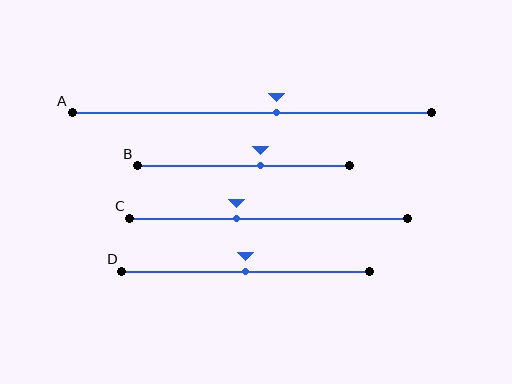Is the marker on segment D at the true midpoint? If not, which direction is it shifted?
Yes, the marker on segment D is at the true midpoint.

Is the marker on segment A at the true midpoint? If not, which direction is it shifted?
No, the marker on segment A is shifted to the right by about 7% of the segment length.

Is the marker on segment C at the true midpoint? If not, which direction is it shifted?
No, the marker on segment C is shifted to the left by about 12% of the segment length.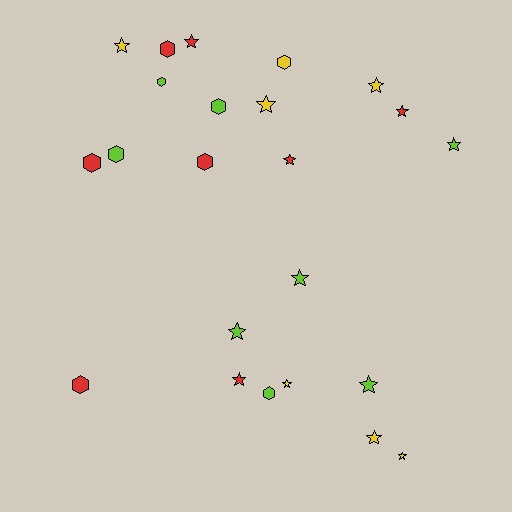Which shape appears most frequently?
Star, with 14 objects.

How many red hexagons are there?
There are 4 red hexagons.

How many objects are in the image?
There are 23 objects.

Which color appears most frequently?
Lime, with 8 objects.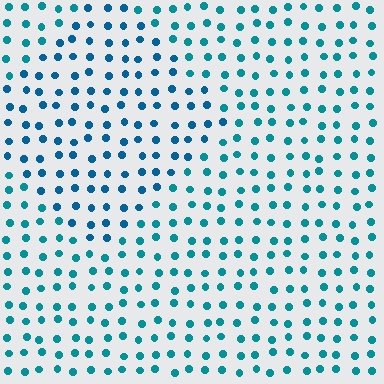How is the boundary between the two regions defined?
The boundary is defined purely by a slight shift in hue (about 19 degrees). Spacing, size, and orientation are identical on both sides.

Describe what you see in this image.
The image is filled with small teal elements in a uniform arrangement. A diamond-shaped region is visible where the elements are tinted to a slightly different hue, forming a subtle color boundary.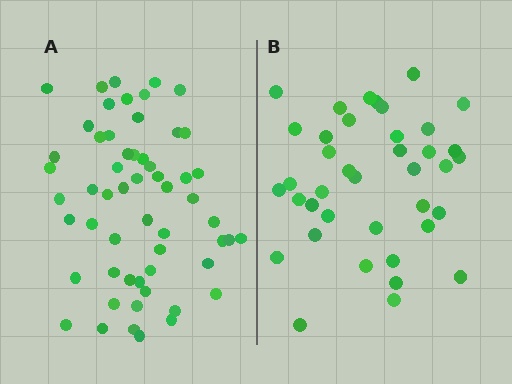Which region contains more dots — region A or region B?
Region A (the left region) has more dots.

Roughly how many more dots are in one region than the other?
Region A has approximately 20 more dots than region B.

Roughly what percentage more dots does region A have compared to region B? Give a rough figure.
About 45% more.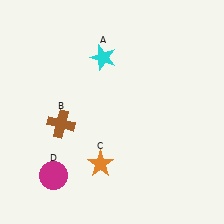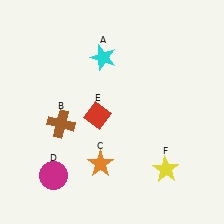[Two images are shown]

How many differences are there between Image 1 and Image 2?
There are 2 differences between the two images.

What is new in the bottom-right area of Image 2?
A yellow star (F) was added in the bottom-right area of Image 2.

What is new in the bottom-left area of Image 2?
A red diamond (E) was added in the bottom-left area of Image 2.